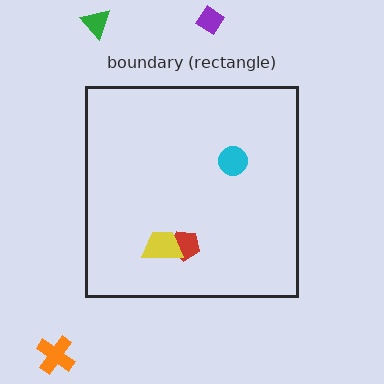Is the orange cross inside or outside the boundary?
Outside.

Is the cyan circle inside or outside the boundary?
Inside.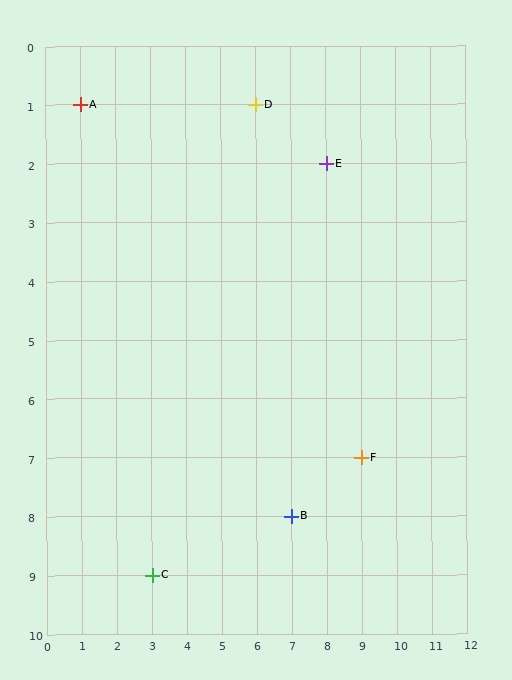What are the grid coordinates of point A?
Point A is at grid coordinates (1, 1).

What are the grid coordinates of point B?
Point B is at grid coordinates (7, 8).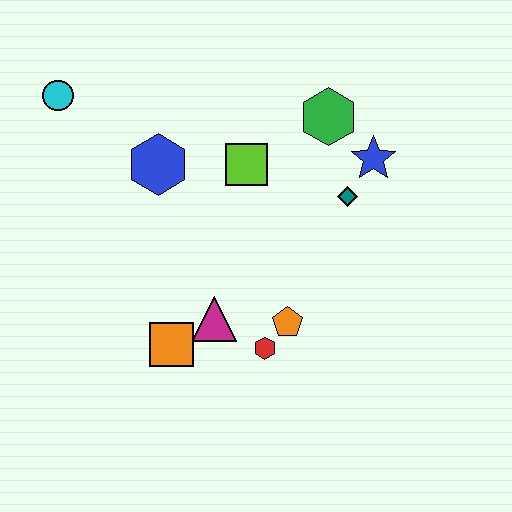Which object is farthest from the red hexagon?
The cyan circle is farthest from the red hexagon.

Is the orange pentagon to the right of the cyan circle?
Yes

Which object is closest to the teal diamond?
The blue star is closest to the teal diamond.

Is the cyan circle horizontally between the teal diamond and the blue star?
No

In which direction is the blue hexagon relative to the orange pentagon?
The blue hexagon is above the orange pentagon.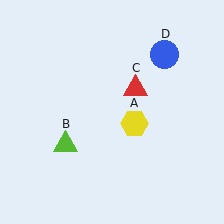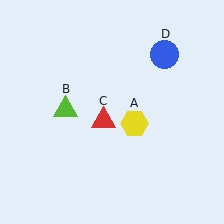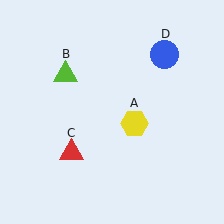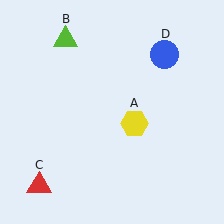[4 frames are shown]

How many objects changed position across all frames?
2 objects changed position: lime triangle (object B), red triangle (object C).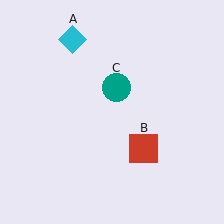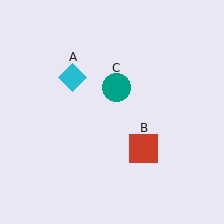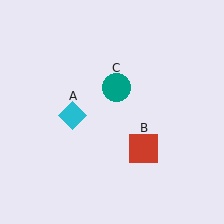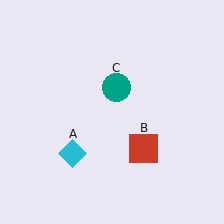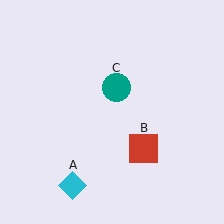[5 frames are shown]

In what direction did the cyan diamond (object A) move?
The cyan diamond (object A) moved down.